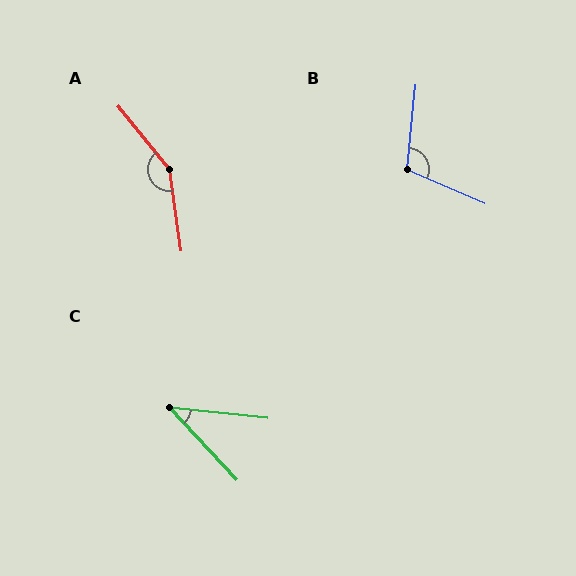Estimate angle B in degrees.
Approximately 108 degrees.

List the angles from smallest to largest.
C (41°), B (108°), A (149°).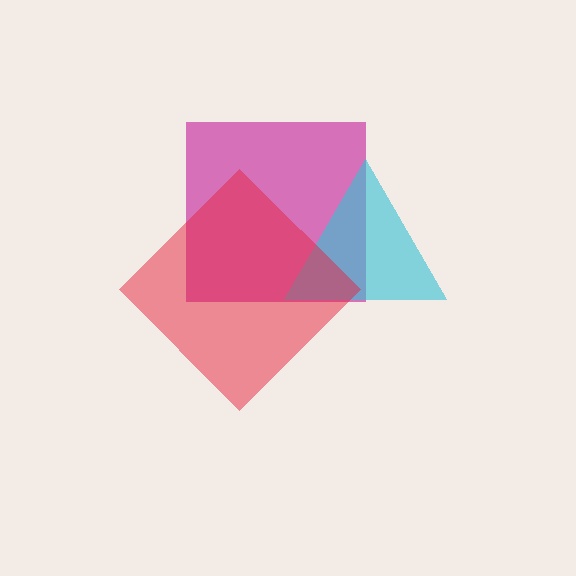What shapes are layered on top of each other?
The layered shapes are: a magenta square, a cyan triangle, a red diamond.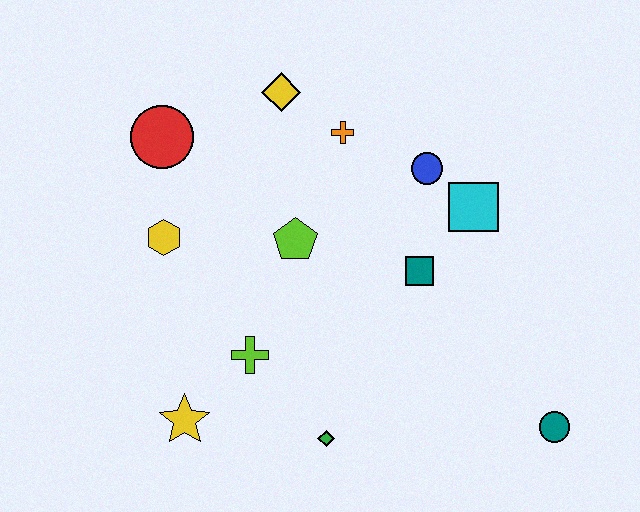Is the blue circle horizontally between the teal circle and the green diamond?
Yes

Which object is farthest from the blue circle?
The yellow star is farthest from the blue circle.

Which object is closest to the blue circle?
The cyan square is closest to the blue circle.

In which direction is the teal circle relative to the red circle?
The teal circle is to the right of the red circle.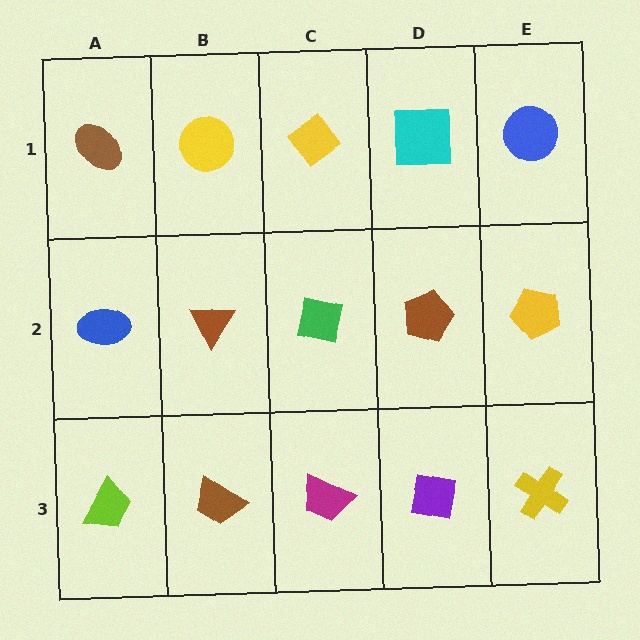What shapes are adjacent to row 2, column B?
A yellow circle (row 1, column B), a brown trapezoid (row 3, column B), a blue ellipse (row 2, column A), a green square (row 2, column C).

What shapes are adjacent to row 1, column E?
A yellow pentagon (row 2, column E), a cyan square (row 1, column D).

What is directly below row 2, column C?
A magenta trapezoid.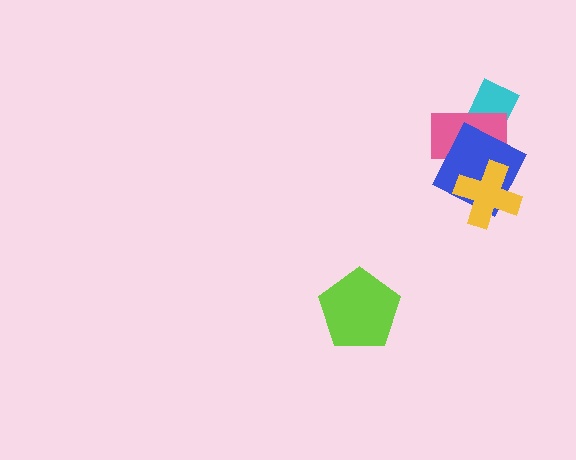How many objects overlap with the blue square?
2 objects overlap with the blue square.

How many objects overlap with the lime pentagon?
0 objects overlap with the lime pentagon.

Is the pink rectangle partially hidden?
Yes, it is partially covered by another shape.